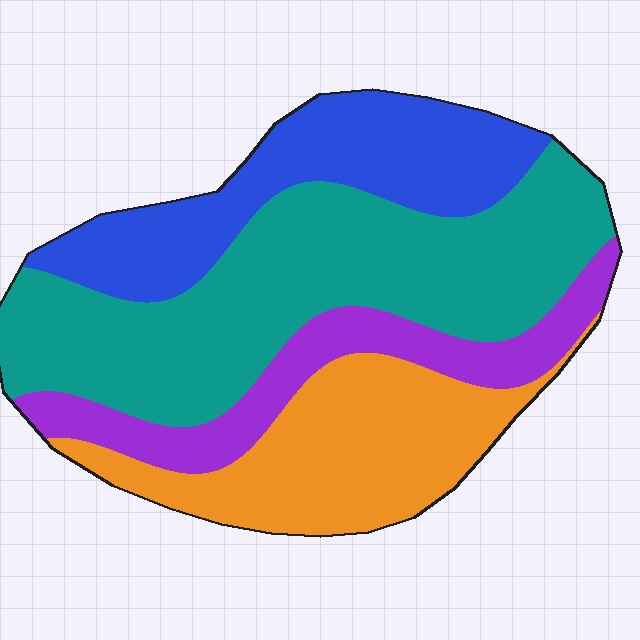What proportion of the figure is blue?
Blue covers roughly 20% of the figure.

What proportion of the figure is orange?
Orange covers 22% of the figure.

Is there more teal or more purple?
Teal.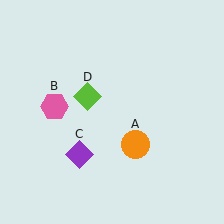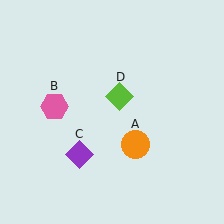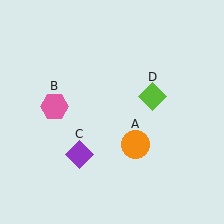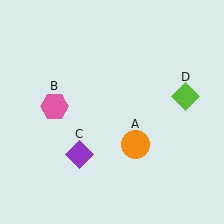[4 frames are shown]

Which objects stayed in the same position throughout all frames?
Orange circle (object A) and pink hexagon (object B) and purple diamond (object C) remained stationary.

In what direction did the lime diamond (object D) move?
The lime diamond (object D) moved right.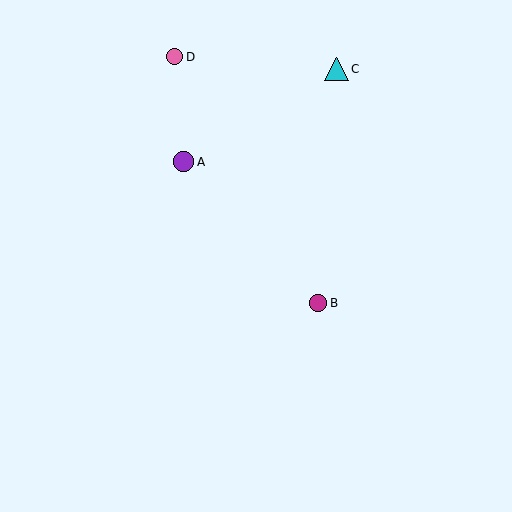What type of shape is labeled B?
Shape B is a magenta circle.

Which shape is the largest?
The cyan triangle (labeled C) is the largest.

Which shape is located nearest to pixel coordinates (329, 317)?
The magenta circle (labeled B) at (318, 303) is nearest to that location.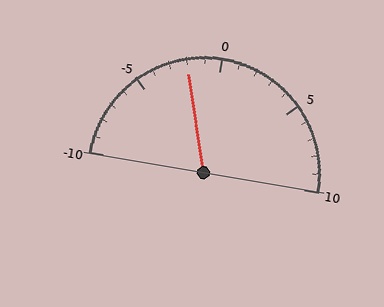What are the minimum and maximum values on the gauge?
The gauge ranges from -10 to 10.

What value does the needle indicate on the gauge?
The needle indicates approximately -2.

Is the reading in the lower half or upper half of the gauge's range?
The reading is in the lower half of the range (-10 to 10).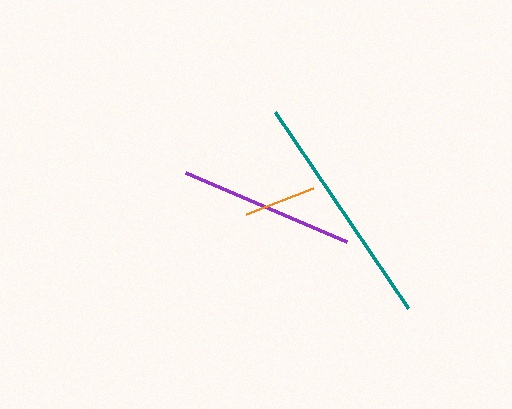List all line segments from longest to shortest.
From longest to shortest: teal, purple, orange.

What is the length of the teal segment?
The teal segment is approximately 237 pixels long.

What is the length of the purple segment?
The purple segment is approximately 176 pixels long.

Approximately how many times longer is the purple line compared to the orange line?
The purple line is approximately 2.5 times the length of the orange line.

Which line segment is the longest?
The teal line is the longest at approximately 237 pixels.